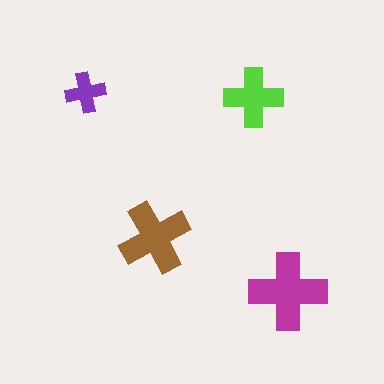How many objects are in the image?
There are 4 objects in the image.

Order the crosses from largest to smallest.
the magenta one, the brown one, the lime one, the purple one.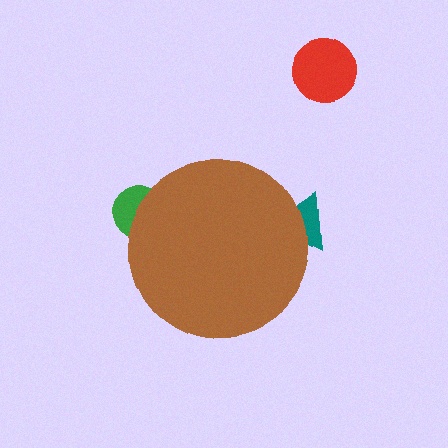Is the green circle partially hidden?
Yes, the green circle is partially hidden behind the brown circle.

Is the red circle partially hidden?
No, the red circle is fully visible.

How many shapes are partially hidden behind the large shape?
2 shapes are partially hidden.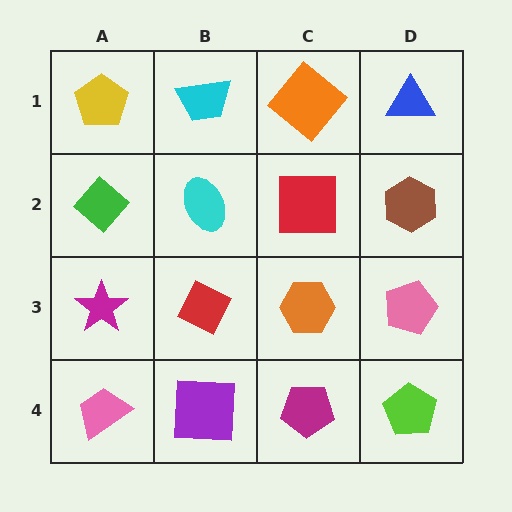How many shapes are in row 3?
4 shapes.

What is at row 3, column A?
A magenta star.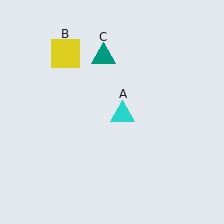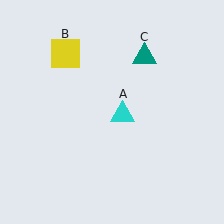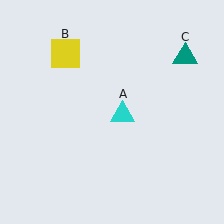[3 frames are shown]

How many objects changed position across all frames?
1 object changed position: teal triangle (object C).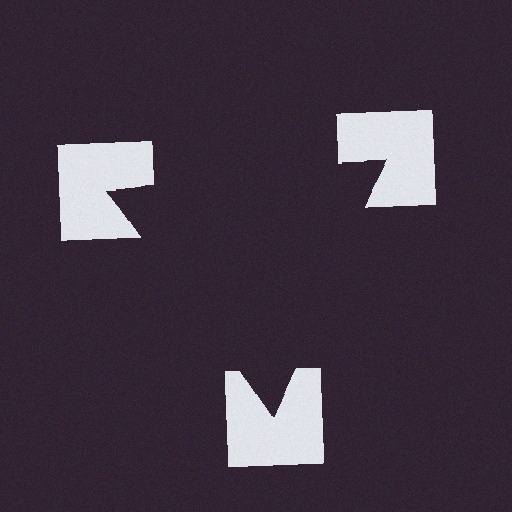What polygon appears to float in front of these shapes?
An illusory triangle — its edges are inferred from the aligned wedge cuts in the notched squares, not physically drawn.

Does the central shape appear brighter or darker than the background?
It typically appears slightly darker than the background, even though no actual brightness change is drawn.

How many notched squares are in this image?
There are 3 — one at each vertex of the illusory triangle.